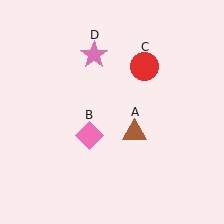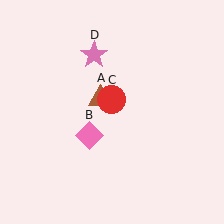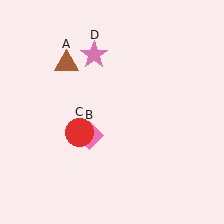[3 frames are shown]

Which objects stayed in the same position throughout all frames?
Pink diamond (object B) and pink star (object D) remained stationary.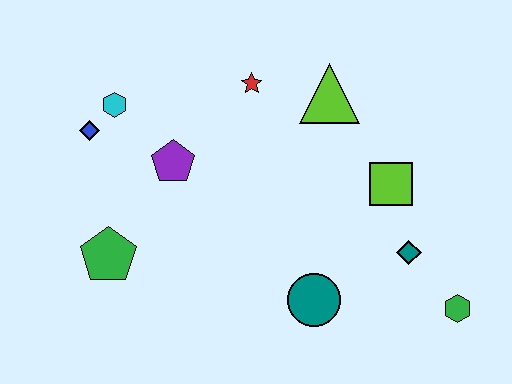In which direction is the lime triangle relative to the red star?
The lime triangle is to the right of the red star.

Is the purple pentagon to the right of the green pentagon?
Yes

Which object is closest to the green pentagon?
The purple pentagon is closest to the green pentagon.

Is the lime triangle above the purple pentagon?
Yes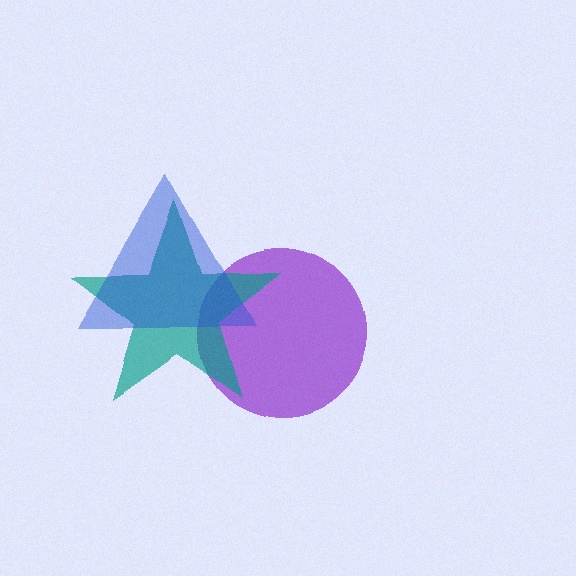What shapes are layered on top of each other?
The layered shapes are: a purple circle, a teal star, a blue triangle.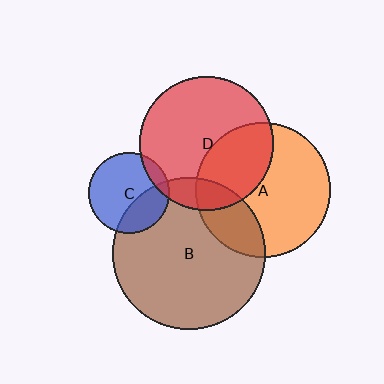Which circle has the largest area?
Circle B (brown).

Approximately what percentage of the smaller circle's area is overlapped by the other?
Approximately 25%.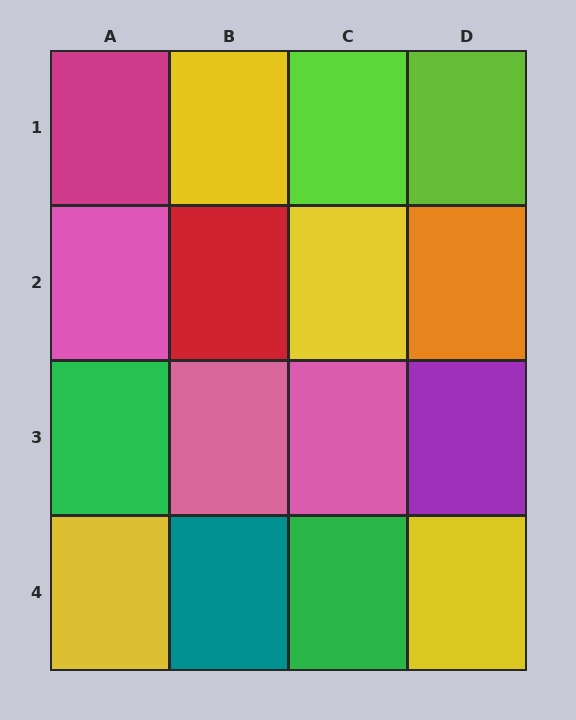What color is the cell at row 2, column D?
Orange.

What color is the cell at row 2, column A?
Pink.